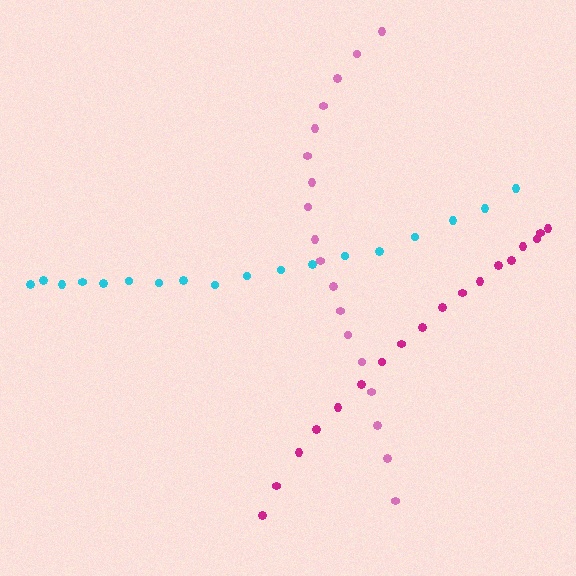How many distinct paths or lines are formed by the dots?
There are 3 distinct paths.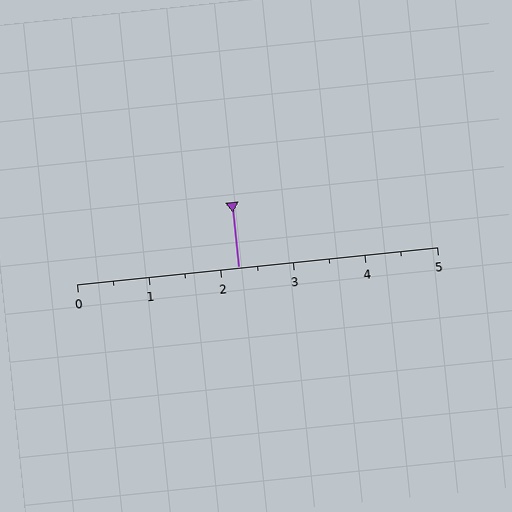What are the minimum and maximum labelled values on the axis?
The axis runs from 0 to 5.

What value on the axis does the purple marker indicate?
The marker indicates approximately 2.2.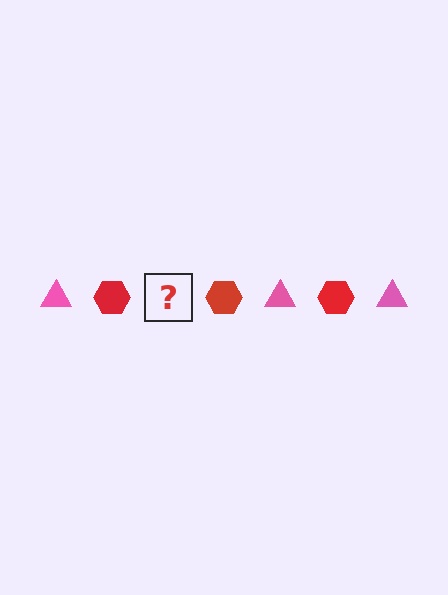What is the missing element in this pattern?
The missing element is a pink triangle.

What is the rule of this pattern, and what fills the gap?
The rule is that the pattern alternates between pink triangle and red hexagon. The gap should be filled with a pink triangle.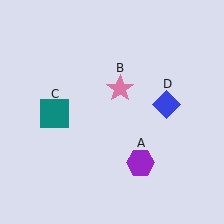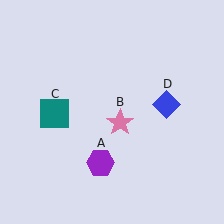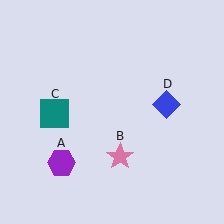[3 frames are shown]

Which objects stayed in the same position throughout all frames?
Teal square (object C) and blue diamond (object D) remained stationary.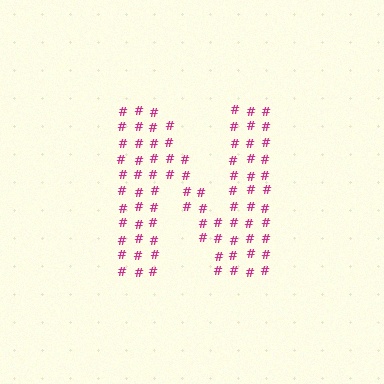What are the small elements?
The small elements are hash symbols.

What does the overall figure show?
The overall figure shows the letter N.